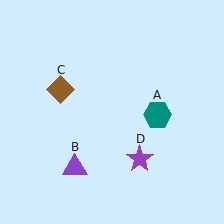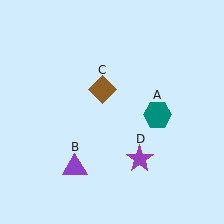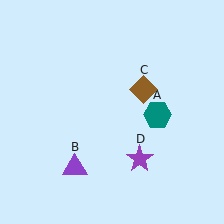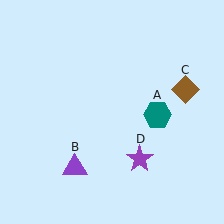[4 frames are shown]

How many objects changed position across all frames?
1 object changed position: brown diamond (object C).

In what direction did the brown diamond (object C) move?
The brown diamond (object C) moved right.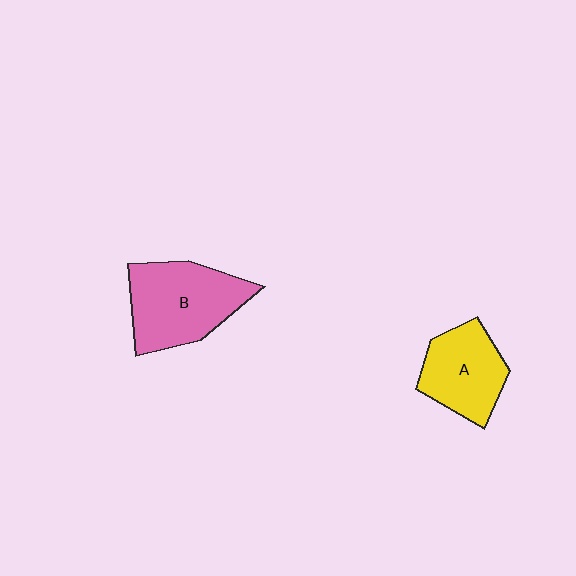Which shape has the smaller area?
Shape A (yellow).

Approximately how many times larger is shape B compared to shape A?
Approximately 1.3 times.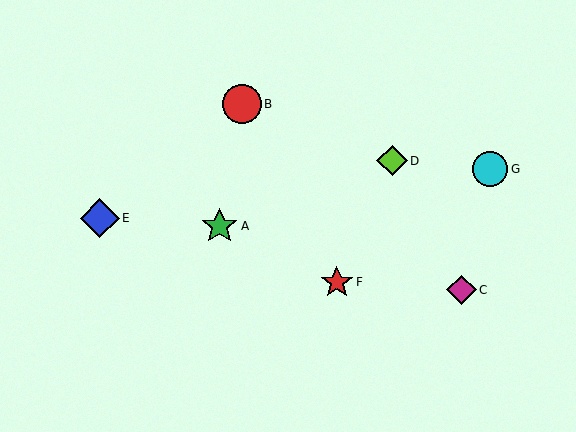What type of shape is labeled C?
Shape C is a magenta diamond.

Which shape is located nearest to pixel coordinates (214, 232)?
The green star (labeled A) at (219, 226) is nearest to that location.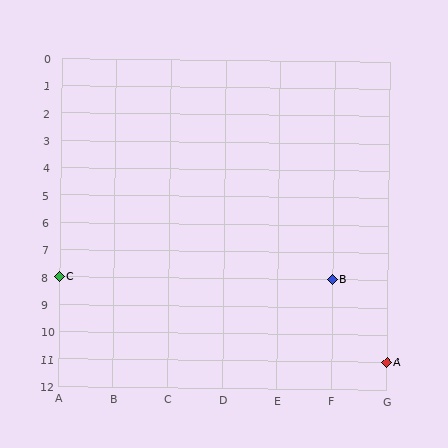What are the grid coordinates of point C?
Point C is at grid coordinates (A, 8).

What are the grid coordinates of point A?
Point A is at grid coordinates (G, 11).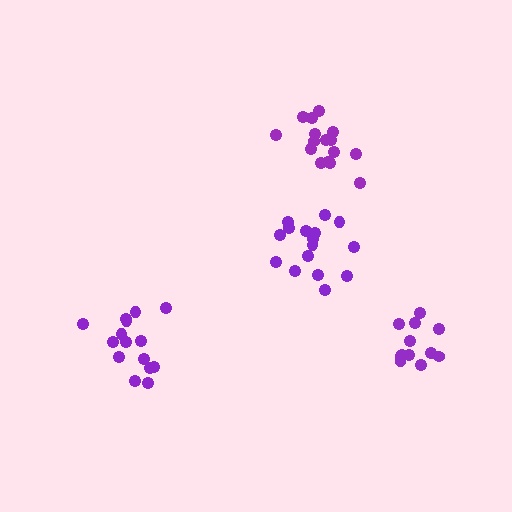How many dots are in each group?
Group 1: 16 dots, Group 2: 16 dots, Group 3: 13 dots, Group 4: 15 dots (60 total).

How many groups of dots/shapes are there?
There are 4 groups.